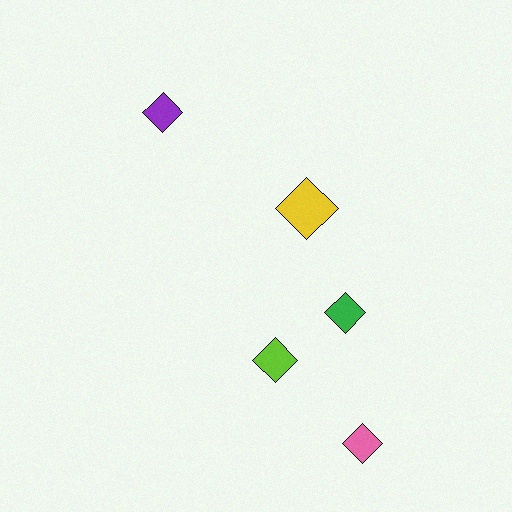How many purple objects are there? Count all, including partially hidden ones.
There is 1 purple object.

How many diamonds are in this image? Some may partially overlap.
There are 5 diamonds.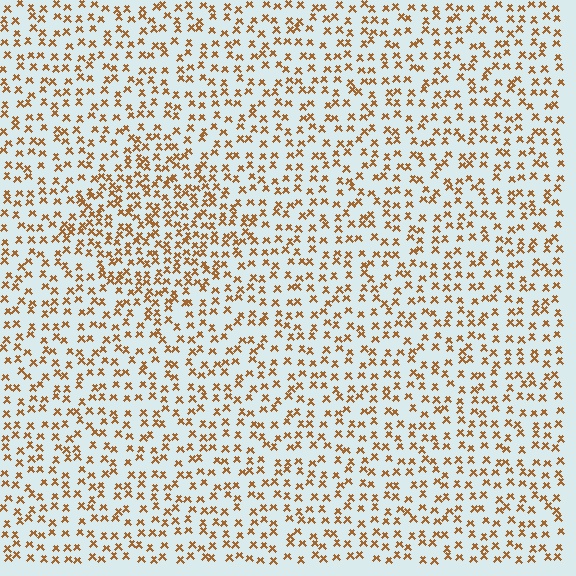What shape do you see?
I see a diamond.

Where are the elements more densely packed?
The elements are more densely packed inside the diamond boundary.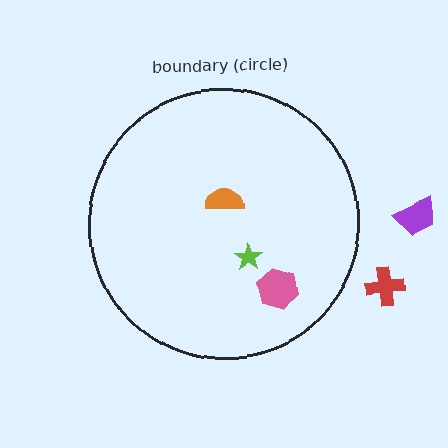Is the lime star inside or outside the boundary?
Inside.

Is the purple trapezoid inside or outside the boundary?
Outside.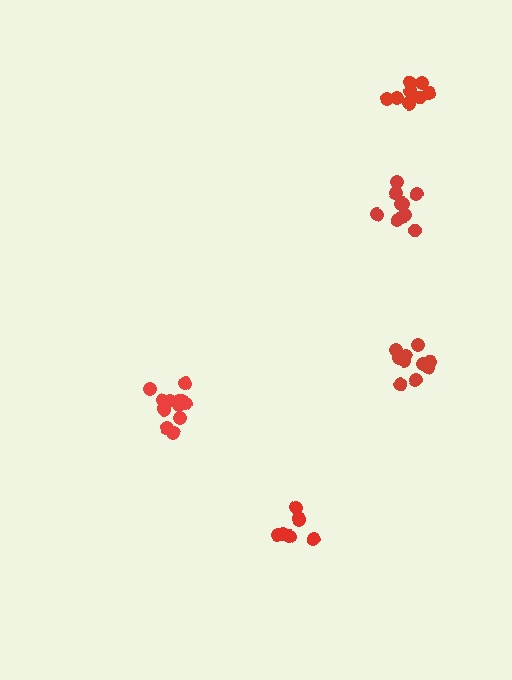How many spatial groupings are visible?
There are 5 spatial groupings.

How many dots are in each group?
Group 1: 10 dots, Group 2: 13 dots, Group 3: 11 dots, Group 4: 7 dots, Group 5: 8 dots (49 total).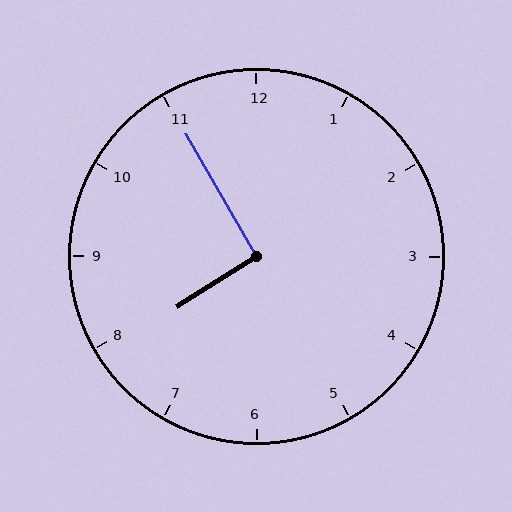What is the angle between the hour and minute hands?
Approximately 92 degrees.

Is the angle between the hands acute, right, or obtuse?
It is right.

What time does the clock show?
7:55.